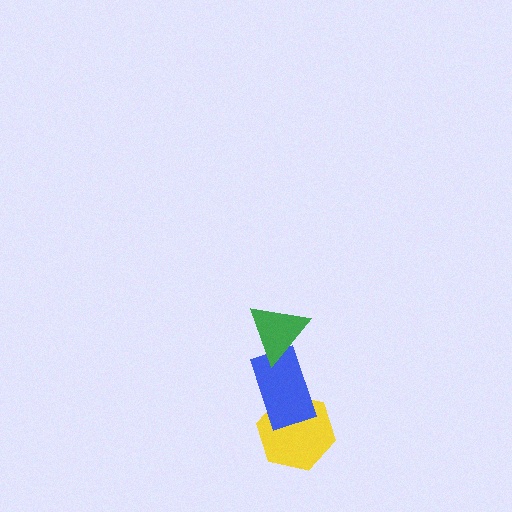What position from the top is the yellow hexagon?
The yellow hexagon is 3rd from the top.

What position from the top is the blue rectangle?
The blue rectangle is 2nd from the top.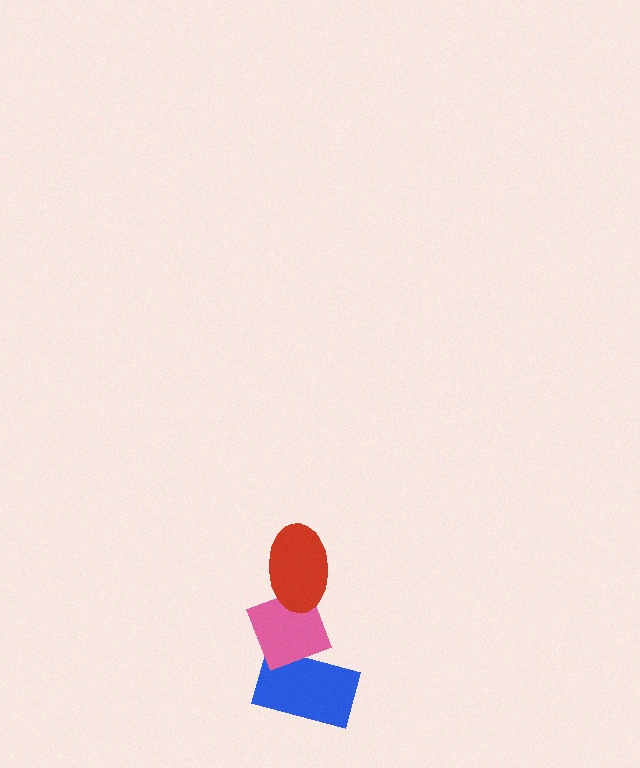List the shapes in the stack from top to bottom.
From top to bottom: the red ellipse, the pink diamond, the blue rectangle.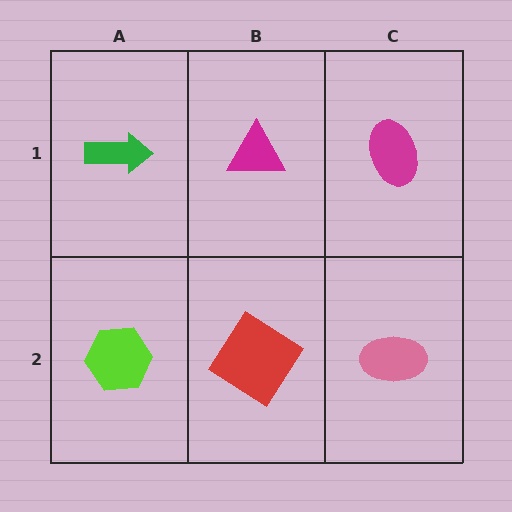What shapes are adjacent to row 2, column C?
A magenta ellipse (row 1, column C), a red diamond (row 2, column B).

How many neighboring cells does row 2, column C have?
2.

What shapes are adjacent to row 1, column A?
A lime hexagon (row 2, column A), a magenta triangle (row 1, column B).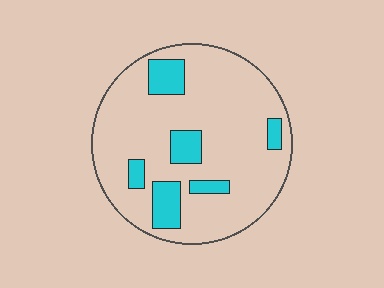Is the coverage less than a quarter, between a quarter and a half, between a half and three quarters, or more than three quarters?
Less than a quarter.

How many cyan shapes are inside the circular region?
6.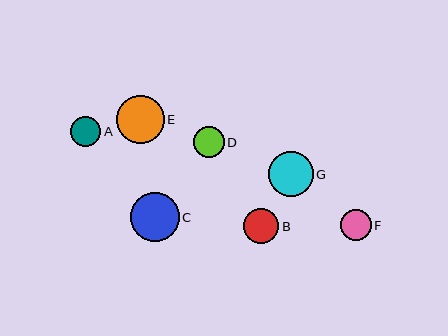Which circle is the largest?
Circle C is the largest with a size of approximately 49 pixels.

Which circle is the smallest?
Circle A is the smallest with a size of approximately 30 pixels.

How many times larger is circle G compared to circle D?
Circle G is approximately 1.4 times the size of circle D.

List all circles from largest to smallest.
From largest to smallest: C, E, G, B, D, F, A.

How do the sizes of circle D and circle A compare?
Circle D and circle A are approximately the same size.